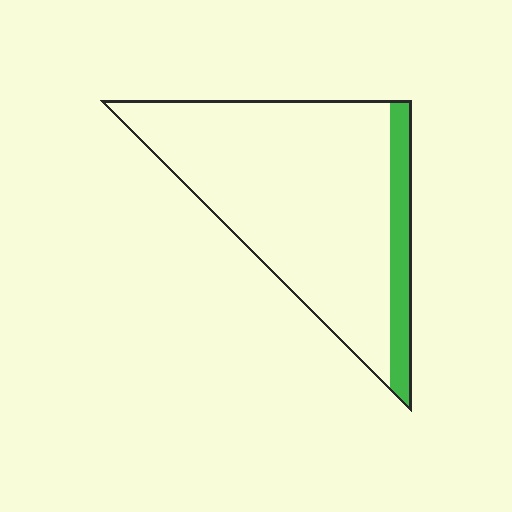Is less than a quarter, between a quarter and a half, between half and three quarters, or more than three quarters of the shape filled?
Less than a quarter.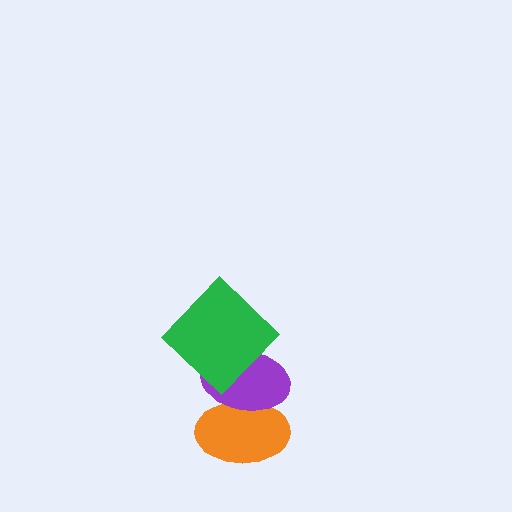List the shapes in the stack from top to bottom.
From top to bottom: the green diamond, the purple ellipse, the orange ellipse.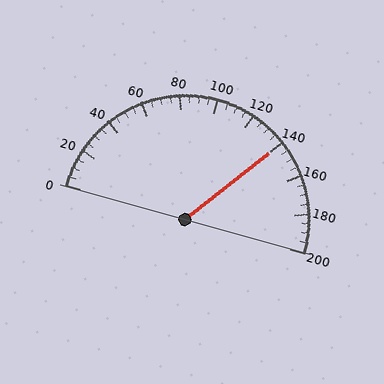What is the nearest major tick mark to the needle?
The nearest major tick mark is 140.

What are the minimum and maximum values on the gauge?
The gauge ranges from 0 to 200.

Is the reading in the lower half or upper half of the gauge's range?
The reading is in the upper half of the range (0 to 200).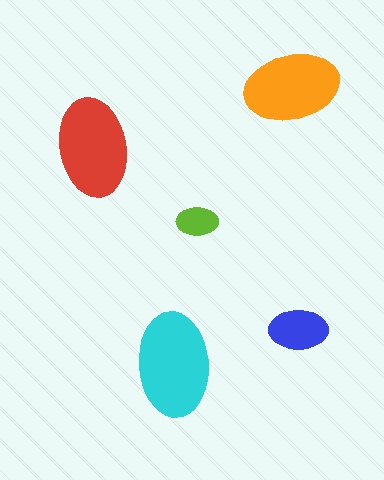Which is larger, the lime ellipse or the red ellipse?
The red one.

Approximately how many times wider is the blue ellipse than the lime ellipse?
About 1.5 times wider.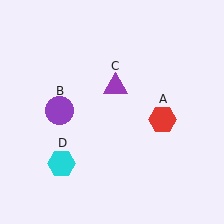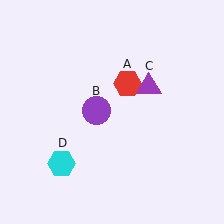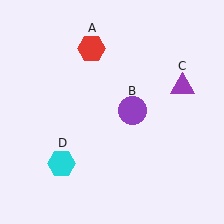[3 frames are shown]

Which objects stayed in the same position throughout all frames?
Cyan hexagon (object D) remained stationary.